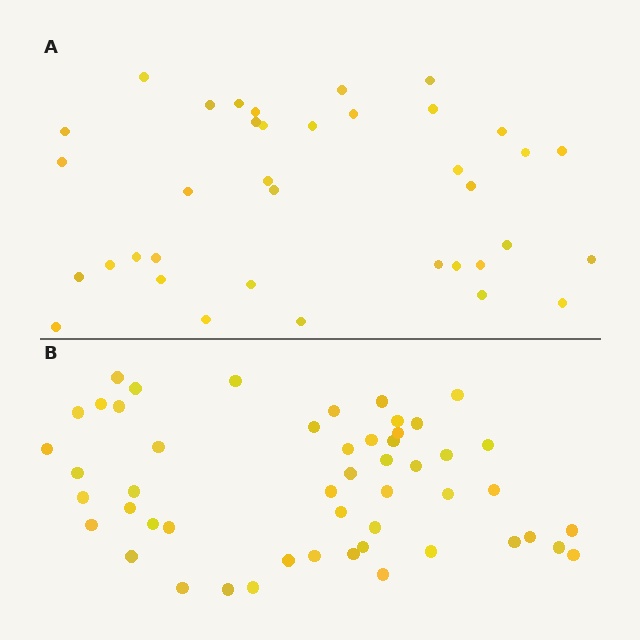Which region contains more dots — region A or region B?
Region B (the bottom region) has more dots.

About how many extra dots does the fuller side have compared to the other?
Region B has approximately 15 more dots than region A.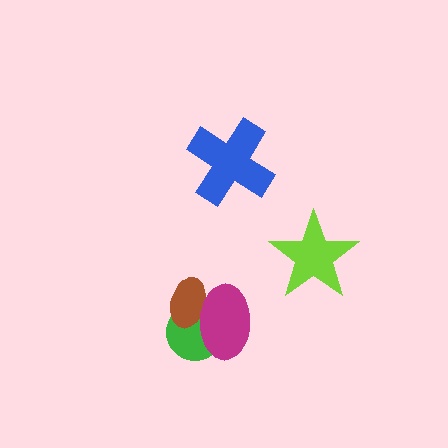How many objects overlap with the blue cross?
0 objects overlap with the blue cross.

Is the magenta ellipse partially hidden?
No, no other shape covers it.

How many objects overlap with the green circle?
2 objects overlap with the green circle.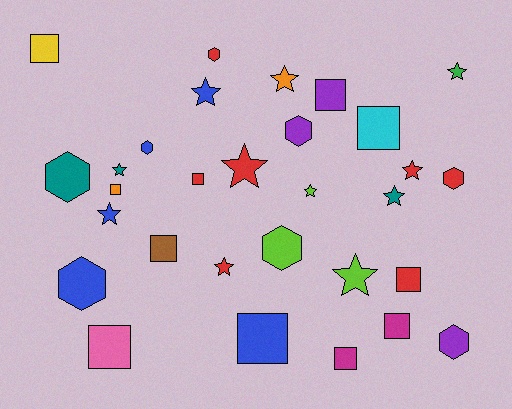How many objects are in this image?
There are 30 objects.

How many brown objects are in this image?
There is 1 brown object.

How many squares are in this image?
There are 11 squares.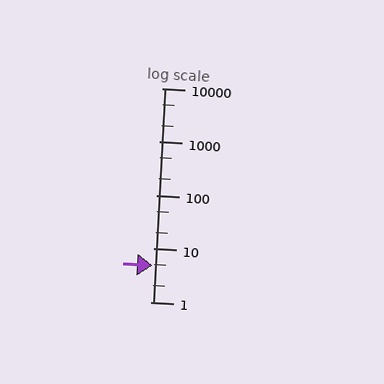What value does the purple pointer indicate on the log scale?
The pointer indicates approximately 4.8.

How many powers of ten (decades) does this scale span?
The scale spans 4 decades, from 1 to 10000.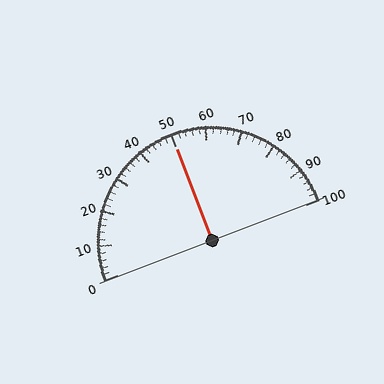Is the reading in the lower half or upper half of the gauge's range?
The reading is in the upper half of the range (0 to 100).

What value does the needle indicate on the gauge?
The needle indicates approximately 50.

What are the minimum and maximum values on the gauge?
The gauge ranges from 0 to 100.